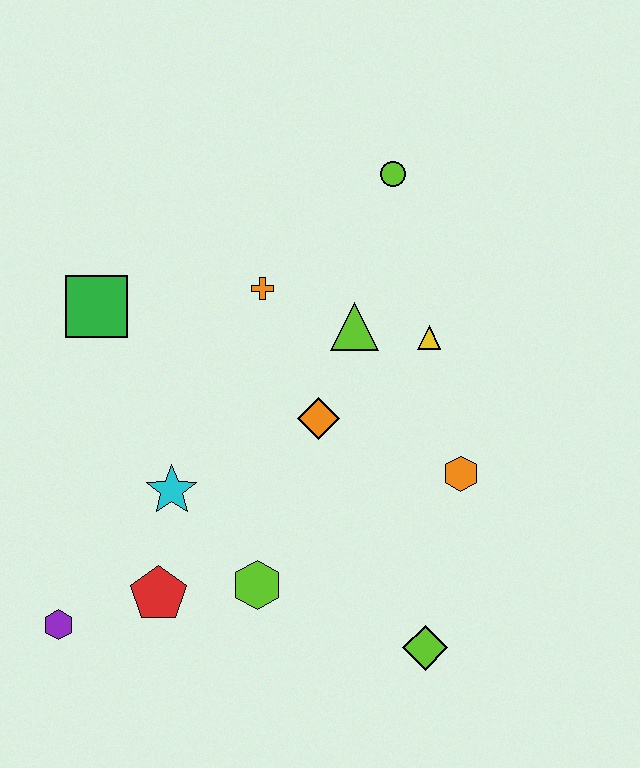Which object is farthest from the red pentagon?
The lime circle is farthest from the red pentagon.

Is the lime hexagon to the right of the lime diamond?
No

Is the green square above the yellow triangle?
Yes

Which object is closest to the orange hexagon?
The yellow triangle is closest to the orange hexagon.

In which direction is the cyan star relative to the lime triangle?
The cyan star is to the left of the lime triangle.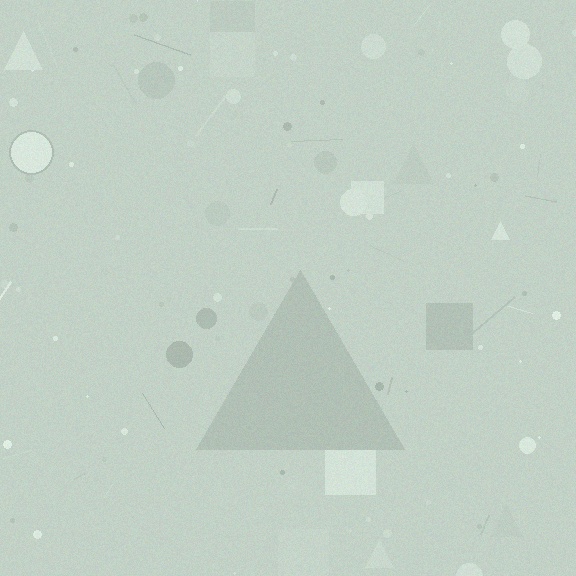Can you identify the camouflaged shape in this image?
The camouflaged shape is a triangle.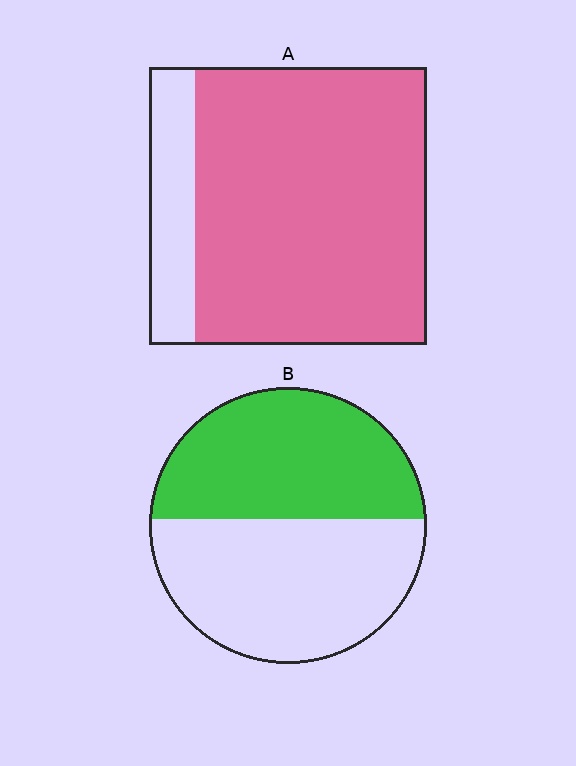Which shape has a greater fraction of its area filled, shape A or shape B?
Shape A.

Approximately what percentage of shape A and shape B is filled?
A is approximately 85% and B is approximately 45%.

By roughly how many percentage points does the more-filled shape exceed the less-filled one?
By roughly 35 percentage points (A over B).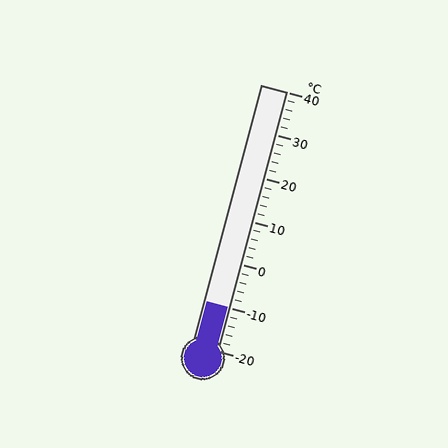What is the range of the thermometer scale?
The thermometer scale ranges from -20°C to 40°C.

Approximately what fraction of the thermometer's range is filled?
The thermometer is filled to approximately 15% of its range.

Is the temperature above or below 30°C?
The temperature is below 30°C.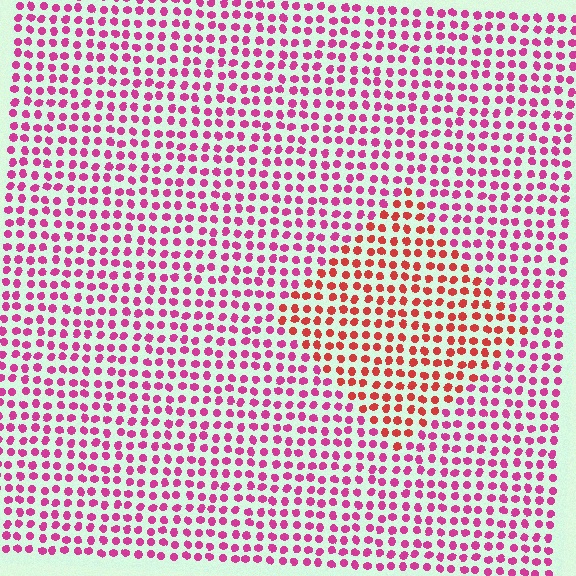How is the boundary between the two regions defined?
The boundary is defined purely by a slight shift in hue (about 37 degrees). Spacing, size, and orientation are identical on both sides.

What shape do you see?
I see a diamond.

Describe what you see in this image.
The image is filled with small magenta elements in a uniform arrangement. A diamond-shaped region is visible where the elements are tinted to a slightly different hue, forming a subtle color boundary.